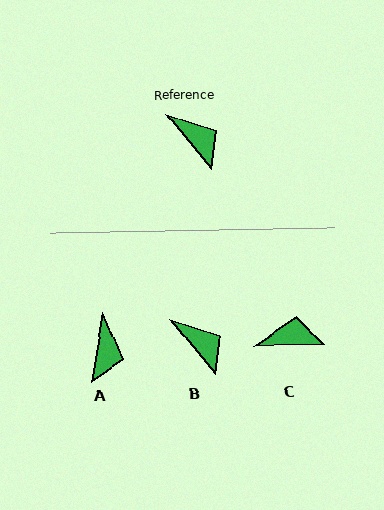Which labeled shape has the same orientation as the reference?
B.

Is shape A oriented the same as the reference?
No, it is off by about 49 degrees.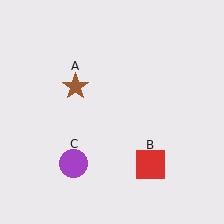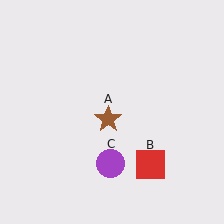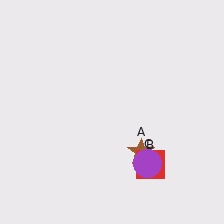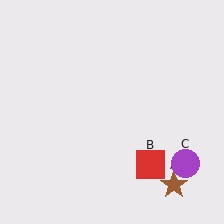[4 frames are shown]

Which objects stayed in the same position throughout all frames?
Red square (object B) remained stationary.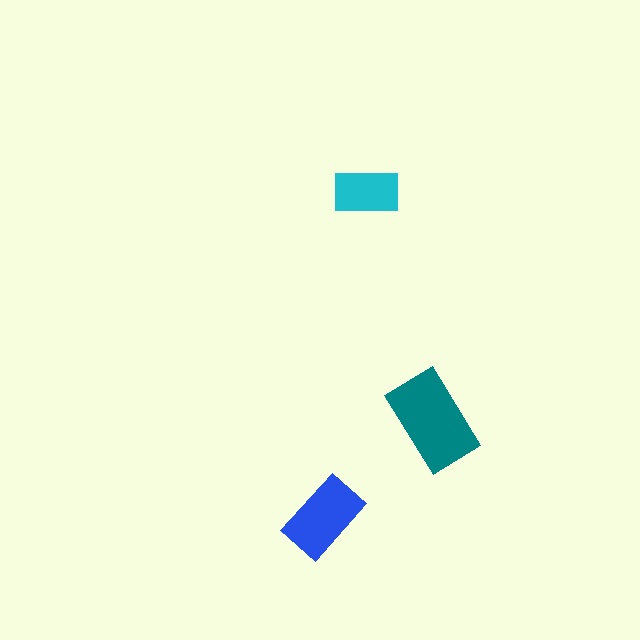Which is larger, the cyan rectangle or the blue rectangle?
The blue one.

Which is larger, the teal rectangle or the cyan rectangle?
The teal one.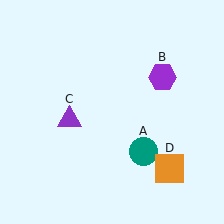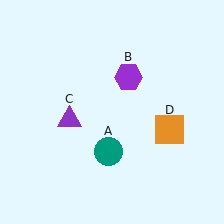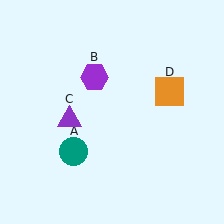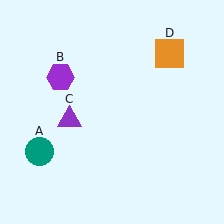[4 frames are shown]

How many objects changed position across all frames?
3 objects changed position: teal circle (object A), purple hexagon (object B), orange square (object D).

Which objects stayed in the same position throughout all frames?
Purple triangle (object C) remained stationary.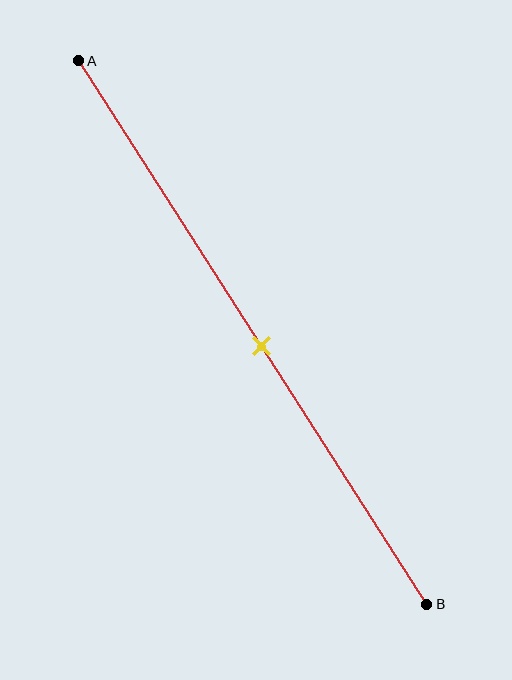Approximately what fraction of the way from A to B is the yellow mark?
The yellow mark is approximately 55% of the way from A to B.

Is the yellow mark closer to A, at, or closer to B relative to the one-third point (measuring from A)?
The yellow mark is closer to point B than the one-third point of segment AB.